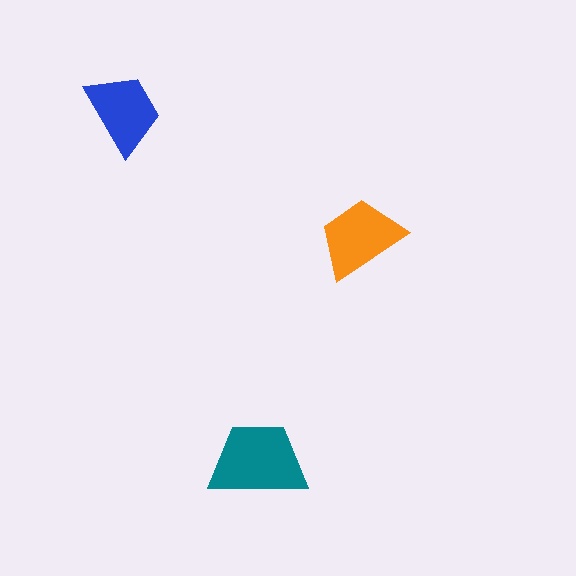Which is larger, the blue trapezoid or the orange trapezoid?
The orange one.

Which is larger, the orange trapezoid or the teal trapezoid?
The teal one.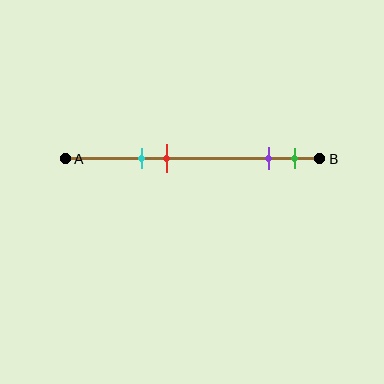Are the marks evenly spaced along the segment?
No, the marks are not evenly spaced.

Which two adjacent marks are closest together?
The purple and green marks are the closest adjacent pair.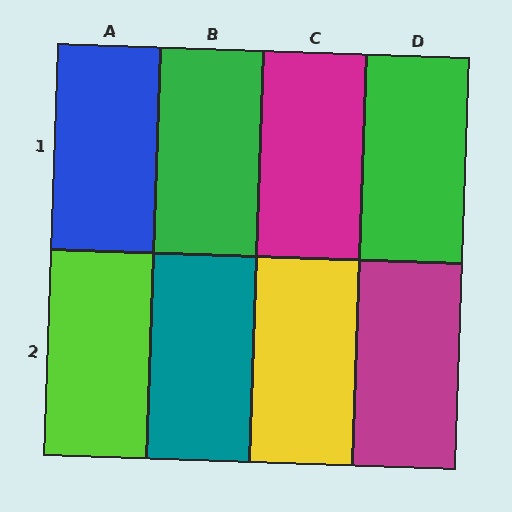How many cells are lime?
1 cell is lime.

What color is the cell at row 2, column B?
Teal.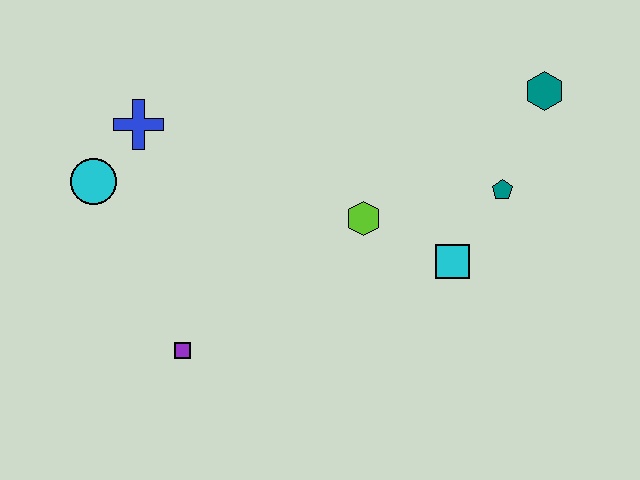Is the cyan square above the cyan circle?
No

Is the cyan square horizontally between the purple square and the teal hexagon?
Yes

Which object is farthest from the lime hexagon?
The cyan circle is farthest from the lime hexagon.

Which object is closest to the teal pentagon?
The cyan square is closest to the teal pentagon.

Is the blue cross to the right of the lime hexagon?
No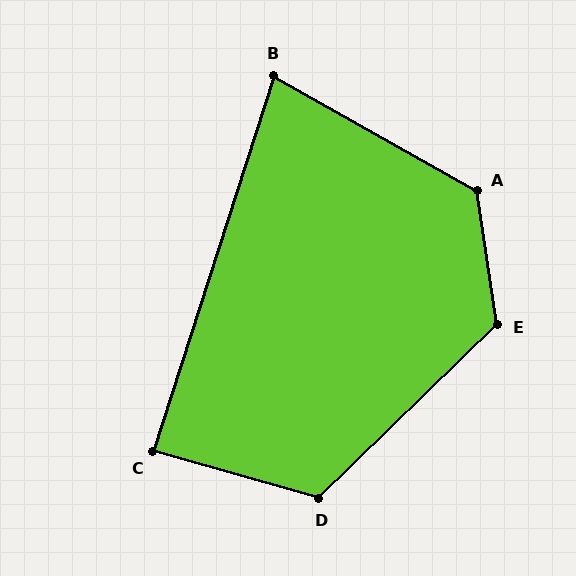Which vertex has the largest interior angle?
A, at approximately 128 degrees.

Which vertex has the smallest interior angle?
B, at approximately 78 degrees.